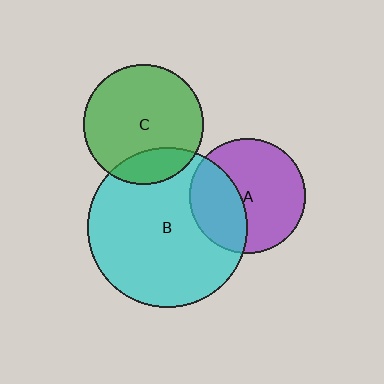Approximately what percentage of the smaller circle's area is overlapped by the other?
Approximately 20%.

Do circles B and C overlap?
Yes.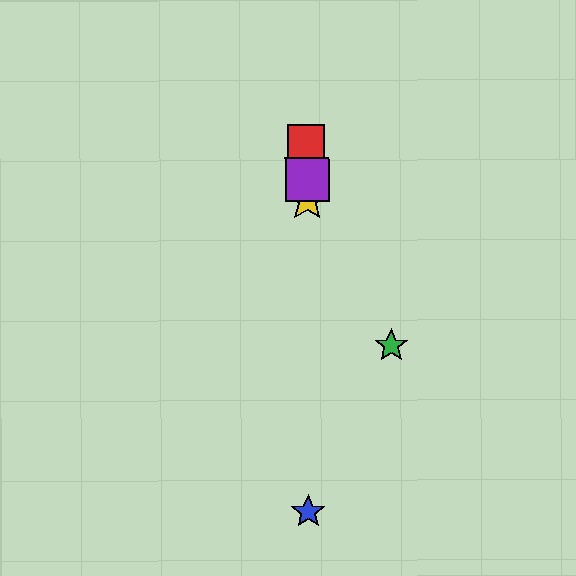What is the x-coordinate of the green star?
The green star is at x≈391.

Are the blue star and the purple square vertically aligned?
Yes, both are at x≈308.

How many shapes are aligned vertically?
4 shapes (the red square, the blue star, the yellow star, the purple square) are aligned vertically.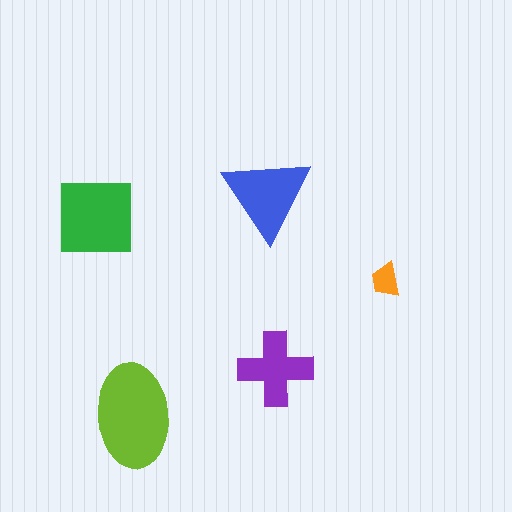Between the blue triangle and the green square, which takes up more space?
The green square.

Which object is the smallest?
The orange trapezoid.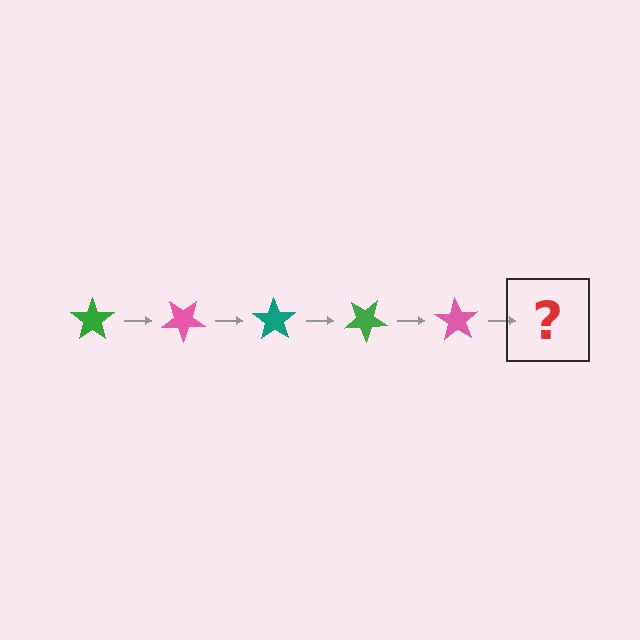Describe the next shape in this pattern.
It should be a teal star, rotated 175 degrees from the start.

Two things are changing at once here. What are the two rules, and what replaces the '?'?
The two rules are that it rotates 35 degrees each step and the color cycles through green, pink, and teal. The '?' should be a teal star, rotated 175 degrees from the start.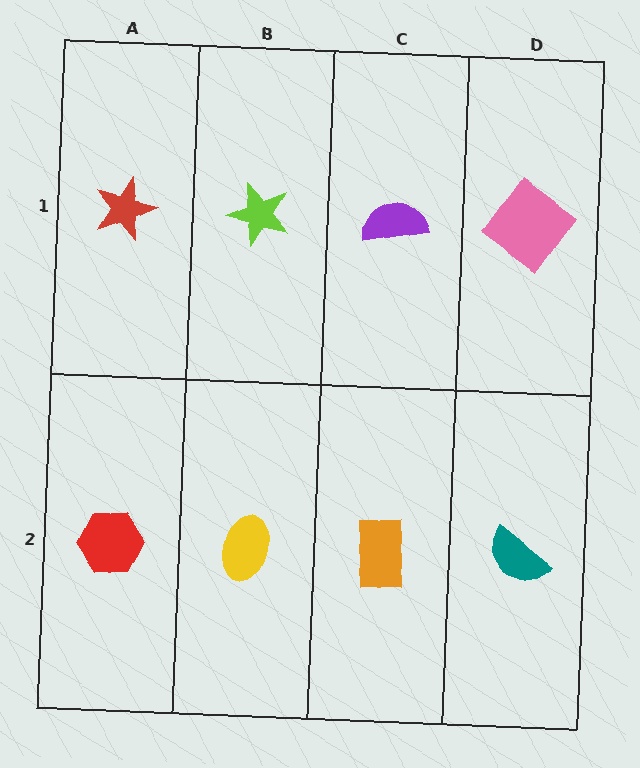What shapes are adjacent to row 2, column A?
A red star (row 1, column A), a yellow ellipse (row 2, column B).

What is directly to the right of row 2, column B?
An orange rectangle.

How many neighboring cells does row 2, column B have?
3.